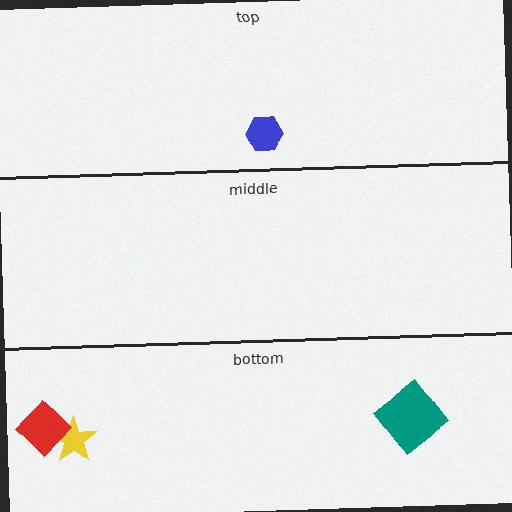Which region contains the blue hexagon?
The top region.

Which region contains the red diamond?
The bottom region.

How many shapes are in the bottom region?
3.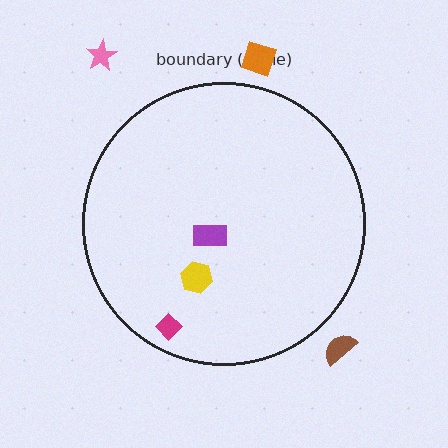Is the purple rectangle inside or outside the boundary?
Inside.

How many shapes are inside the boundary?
3 inside, 3 outside.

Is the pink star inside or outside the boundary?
Outside.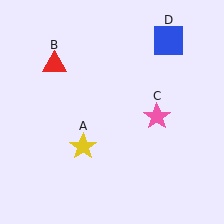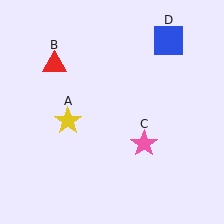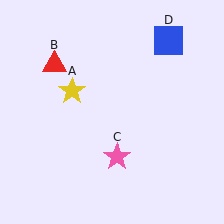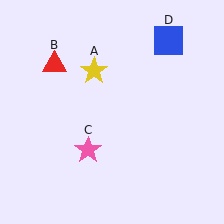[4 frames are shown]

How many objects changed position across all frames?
2 objects changed position: yellow star (object A), pink star (object C).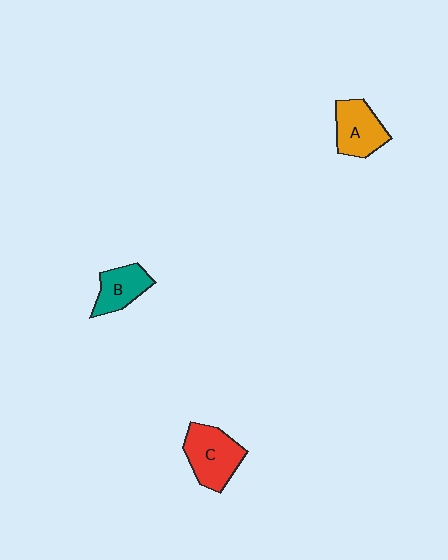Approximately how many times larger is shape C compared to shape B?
Approximately 1.4 times.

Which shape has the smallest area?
Shape B (teal).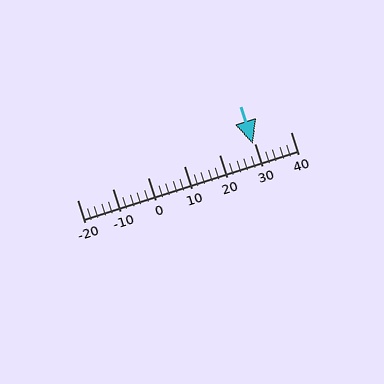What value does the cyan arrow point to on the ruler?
The cyan arrow points to approximately 29.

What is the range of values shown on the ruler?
The ruler shows values from -20 to 40.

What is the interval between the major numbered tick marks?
The major tick marks are spaced 10 units apart.